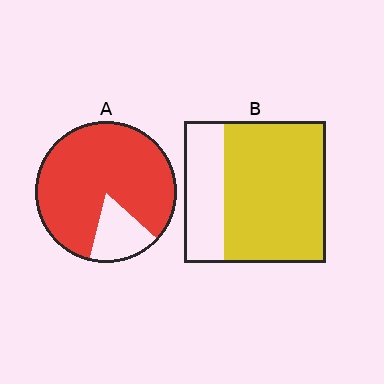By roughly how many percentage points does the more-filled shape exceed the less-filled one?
By roughly 10 percentage points (A over B).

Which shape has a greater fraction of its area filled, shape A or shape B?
Shape A.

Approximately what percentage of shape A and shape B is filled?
A is approximately 85% and B is approximately 70%.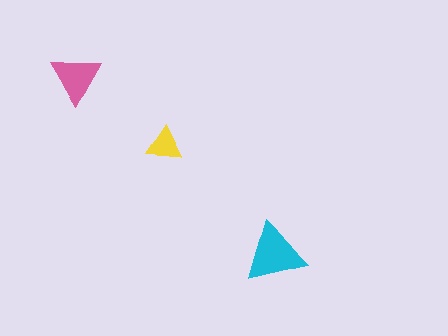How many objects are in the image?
There are 3 objects in the image.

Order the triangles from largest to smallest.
the cyan one, the pink one, the yellow one.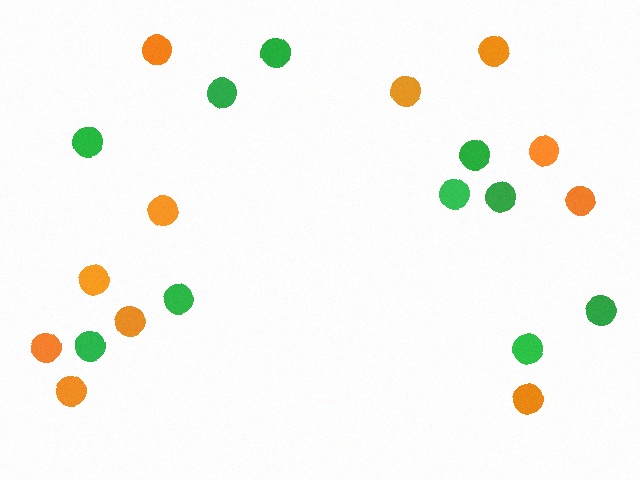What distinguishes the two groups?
There are 2 groups: one group of orange circles (11) and one group of green circles (10).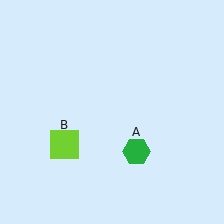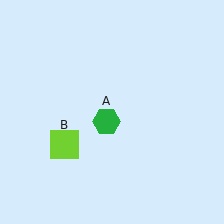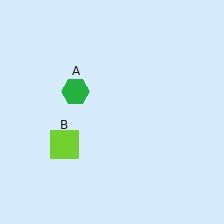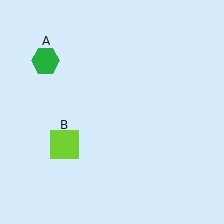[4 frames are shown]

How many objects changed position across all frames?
1 object changed position: green hexagon (object A).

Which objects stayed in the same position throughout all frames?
Lime square (object B) remained stationary.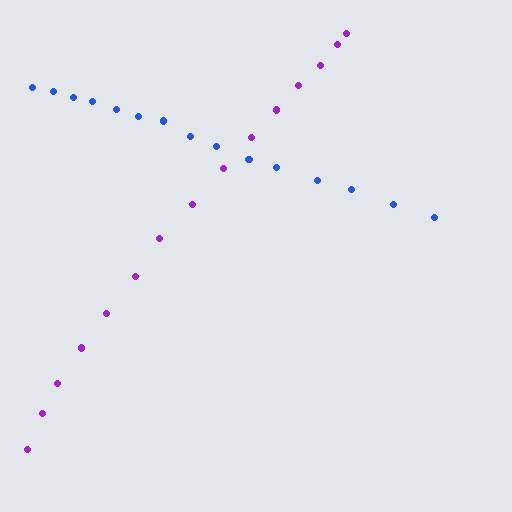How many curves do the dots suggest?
There are 2 distinct paths.